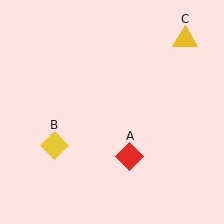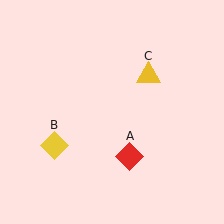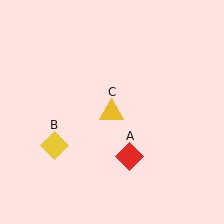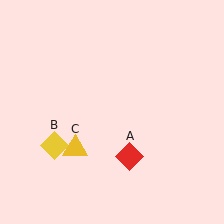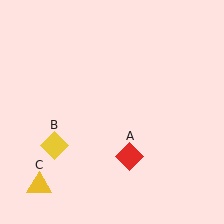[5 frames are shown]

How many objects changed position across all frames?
1 object changed position: yellow triangle (object C).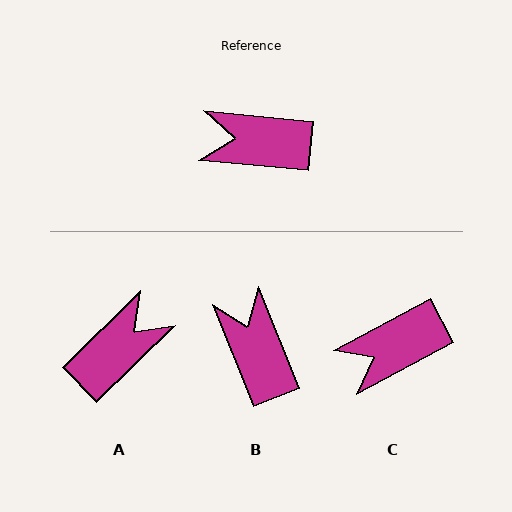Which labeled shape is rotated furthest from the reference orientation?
A, about 130 degrees away.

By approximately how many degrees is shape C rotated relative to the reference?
Approximately 34 degrees counter-clockwise.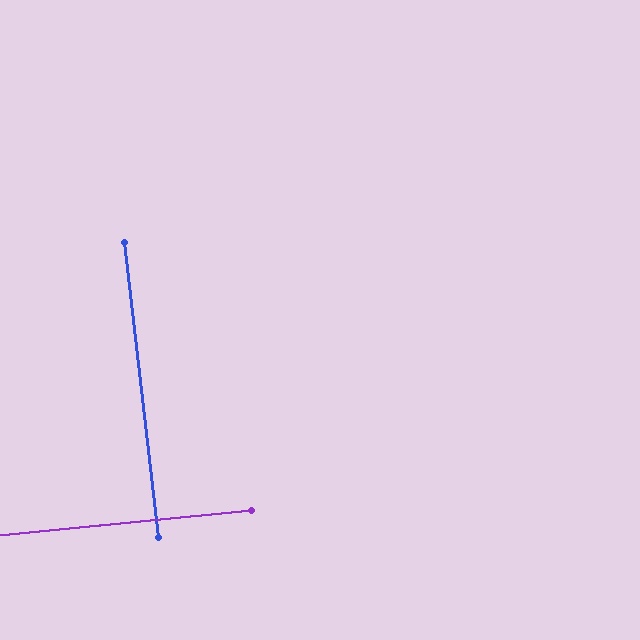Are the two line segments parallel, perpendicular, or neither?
Perpendicular — they meet at approximately 89°.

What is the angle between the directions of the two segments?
Approximately 89 degrees.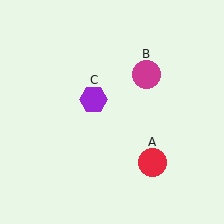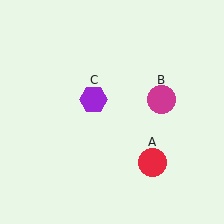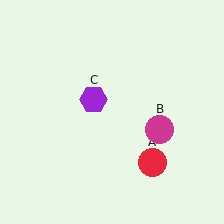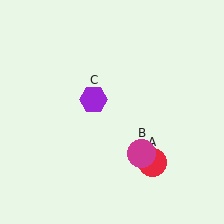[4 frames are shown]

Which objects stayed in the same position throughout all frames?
Red circle (object A) and purple hexagon (object C) remained stationary.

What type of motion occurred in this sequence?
The magenta circle (object B) rotated clockwise around the center of the scene.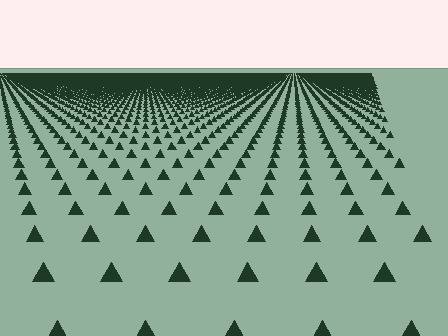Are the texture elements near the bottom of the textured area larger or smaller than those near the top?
Larger. Near the bottom, elements are closer to the viewer and appear at a bigger on-screen size.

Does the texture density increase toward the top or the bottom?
Density increases toward the top.